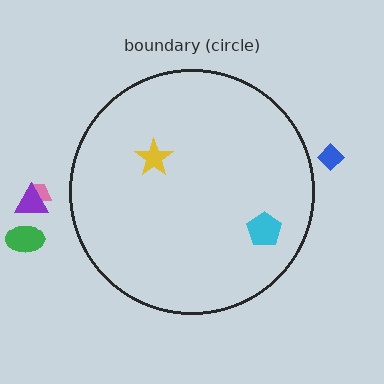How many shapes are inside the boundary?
2 inside, 4 outside.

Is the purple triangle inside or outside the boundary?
Outside.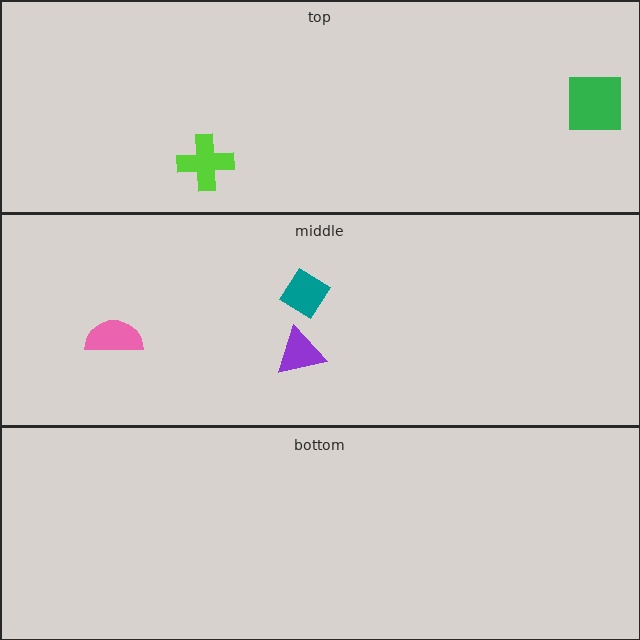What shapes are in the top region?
The lime cross, the green square.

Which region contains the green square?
The top region.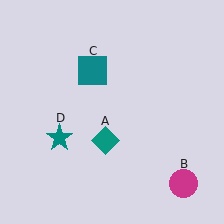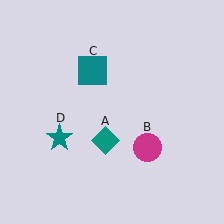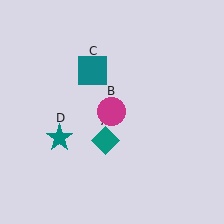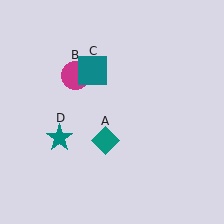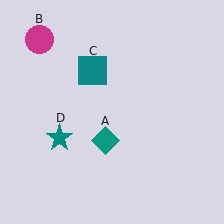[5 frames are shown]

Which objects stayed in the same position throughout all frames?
Teal diamond (object A) and teal square (object C) and teal star (object D) remained stationary.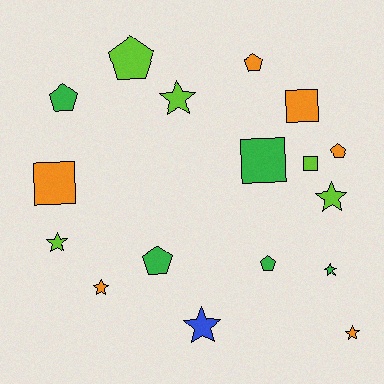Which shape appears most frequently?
Star, with 7 objects.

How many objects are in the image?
There are 17 objects.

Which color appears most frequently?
Orange, with 6 objects.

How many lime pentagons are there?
There is 1 lime pentagon.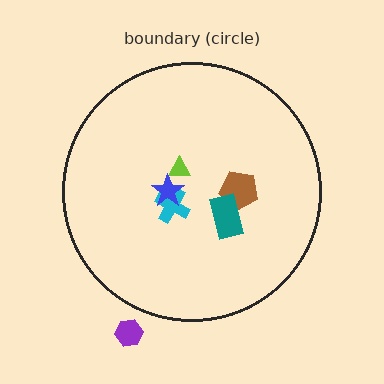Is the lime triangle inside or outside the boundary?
Inside.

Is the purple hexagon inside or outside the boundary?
Outside.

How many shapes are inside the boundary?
5 inside, 1 outside.